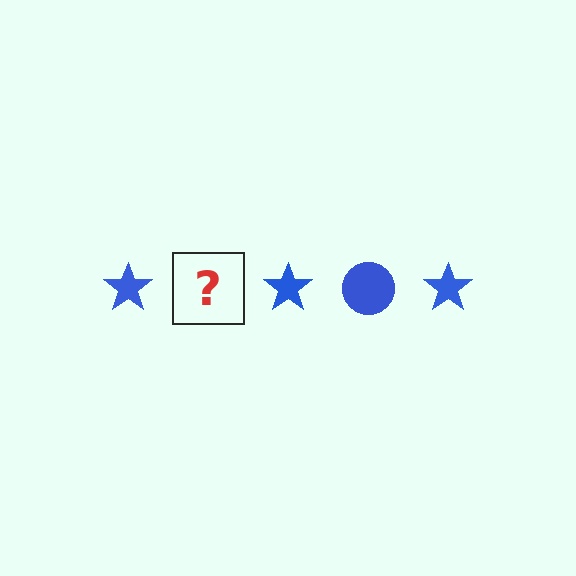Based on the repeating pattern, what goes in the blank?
The blank should be a blue circle.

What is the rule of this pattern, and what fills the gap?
The rule is that the pattern cycles through star, circle shapes in blue. The gap should be filled with a blue circle.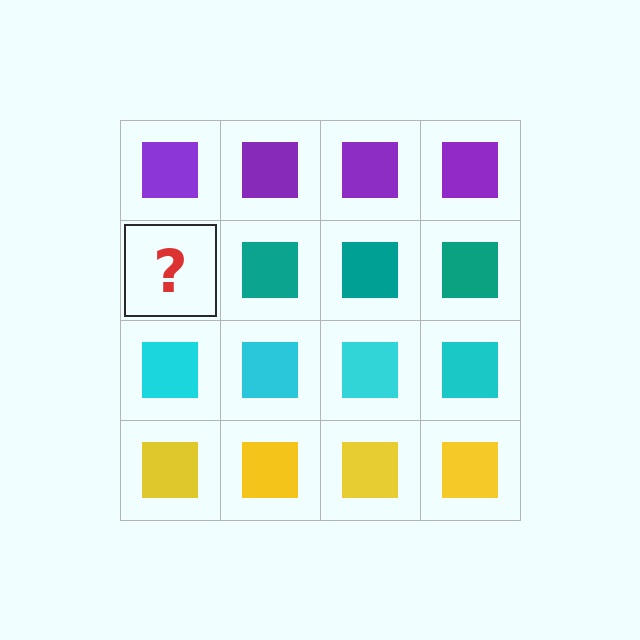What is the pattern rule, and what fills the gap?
The rule is that each row has a consistent color. The gap should be filled with a teal square.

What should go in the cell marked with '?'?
The missing cell should contain a teal square.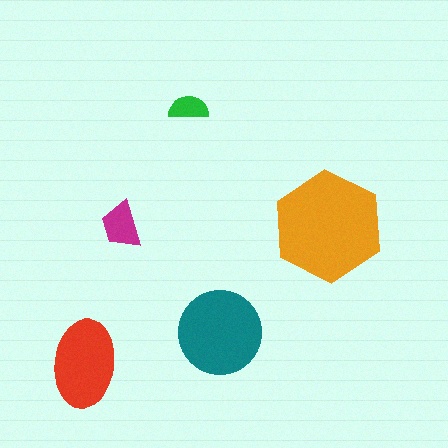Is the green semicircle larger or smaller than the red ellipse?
Smaller.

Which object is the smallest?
The green semicircle.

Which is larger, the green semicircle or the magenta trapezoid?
The magenta trapezoid.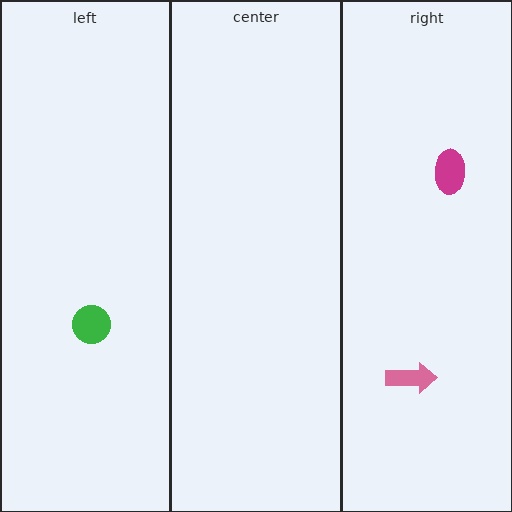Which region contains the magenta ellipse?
The right region.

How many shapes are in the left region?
1.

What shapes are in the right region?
The pink arrow, the magenta ellipse.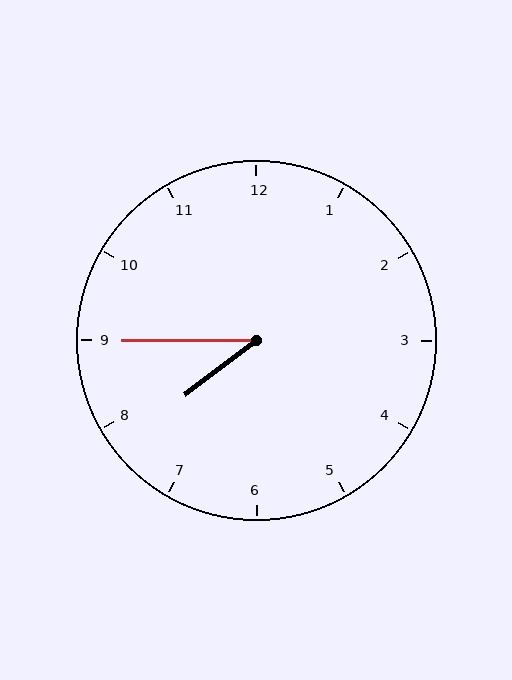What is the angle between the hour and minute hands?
Approximately 38 degrees.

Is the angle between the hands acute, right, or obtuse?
It is acute.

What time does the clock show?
7:45.